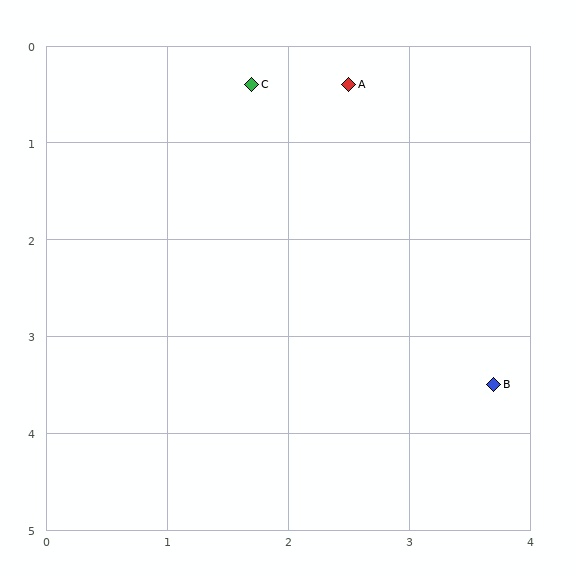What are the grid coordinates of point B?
Point B is at approximately (3.7, 3.5).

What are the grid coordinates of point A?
Point A is at approximately (2.5, 0.4).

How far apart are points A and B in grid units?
Points A and B are about 3.3 grid units apart.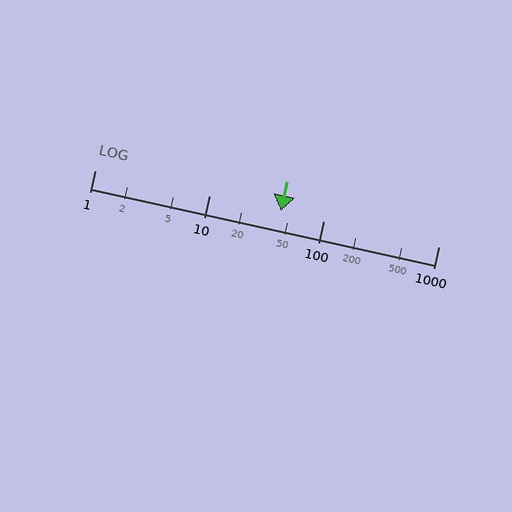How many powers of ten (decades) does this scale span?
The scale spans 3 decades, from 1 to 1000.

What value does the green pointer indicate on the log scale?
The pointer indicates approximately 42.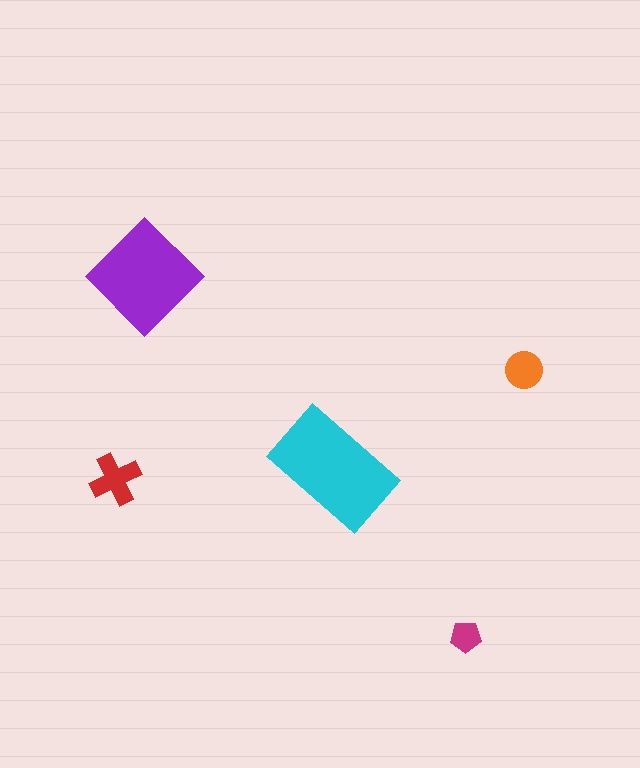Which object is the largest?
The cyan rectangle.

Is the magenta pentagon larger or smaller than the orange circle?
Smaller.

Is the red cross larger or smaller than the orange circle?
Larger.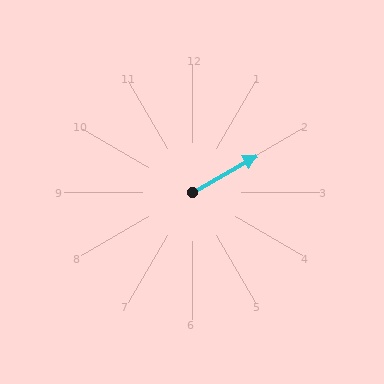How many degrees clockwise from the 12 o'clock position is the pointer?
Approximately 61 degrees.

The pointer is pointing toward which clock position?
Roughly 2 o'clock.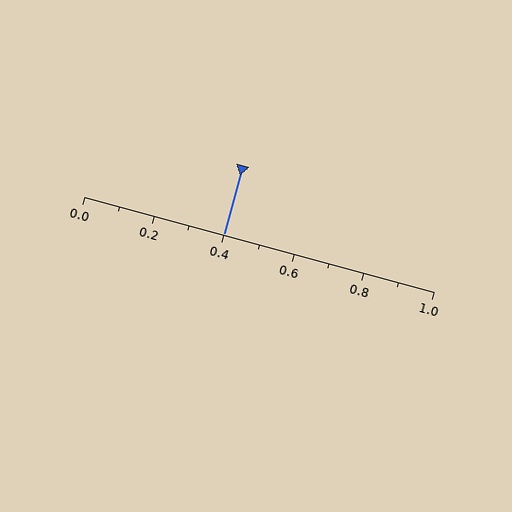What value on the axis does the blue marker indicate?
The marker indicates approximately 0.4.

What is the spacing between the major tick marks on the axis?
The major ticks are spaced 0.2 apart.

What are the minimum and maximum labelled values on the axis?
The axis runs from 0.0 to 1.0.